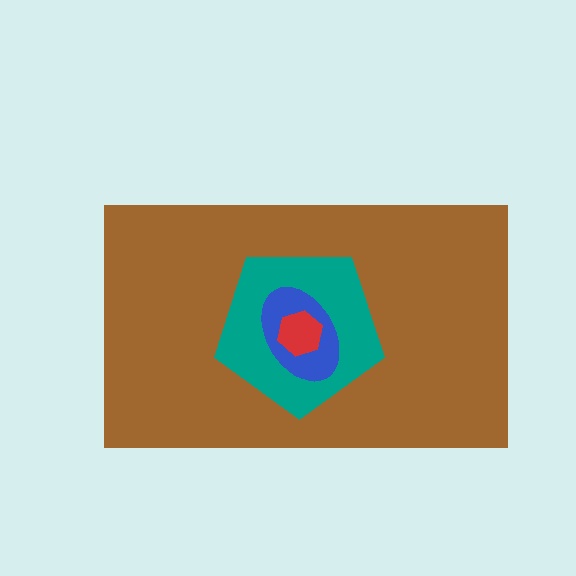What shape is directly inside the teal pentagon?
The blue ellipse.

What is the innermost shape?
The red hexagon.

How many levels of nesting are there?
4.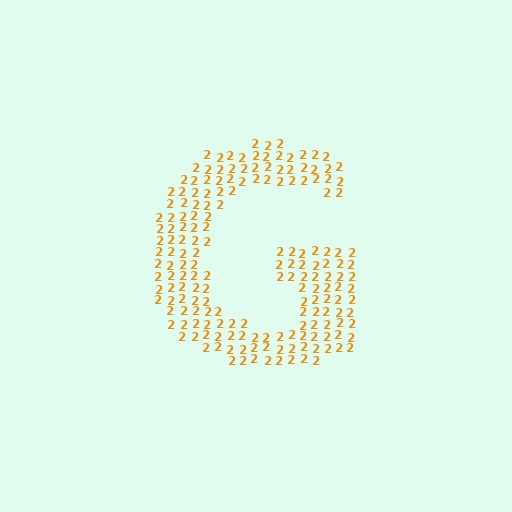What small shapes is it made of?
It is made of small digit 2's.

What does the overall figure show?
The overall figure shows the letter G.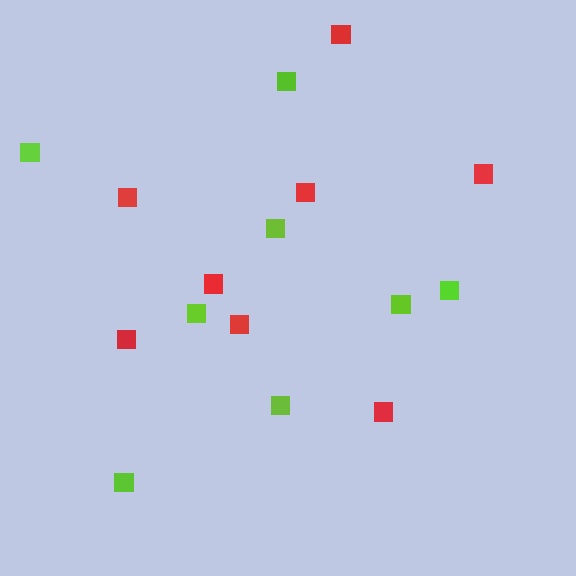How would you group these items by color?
There are 2 groups: one group of red squares (8) and one group of lime squares (8).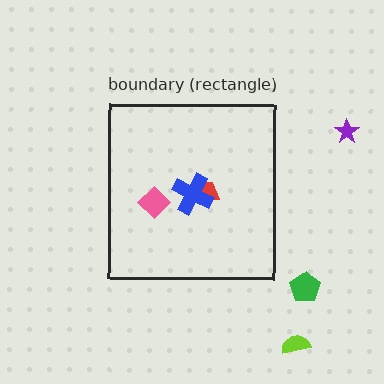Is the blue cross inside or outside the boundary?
Inside.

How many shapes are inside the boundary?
3 inside, 3 outside.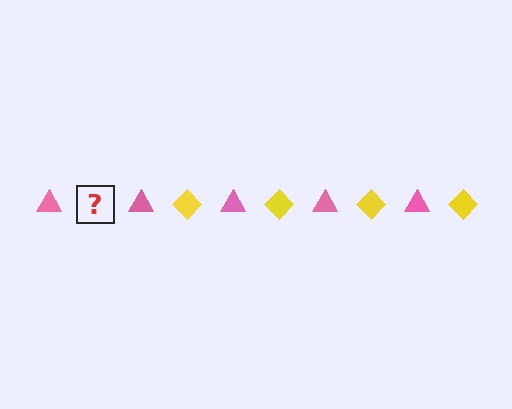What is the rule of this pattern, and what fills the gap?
The rule is that the pattern alternates between pink triangle and yellow diamond. The gap should be filled with a yellow diamond.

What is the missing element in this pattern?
The missing element is a yellow diamond.